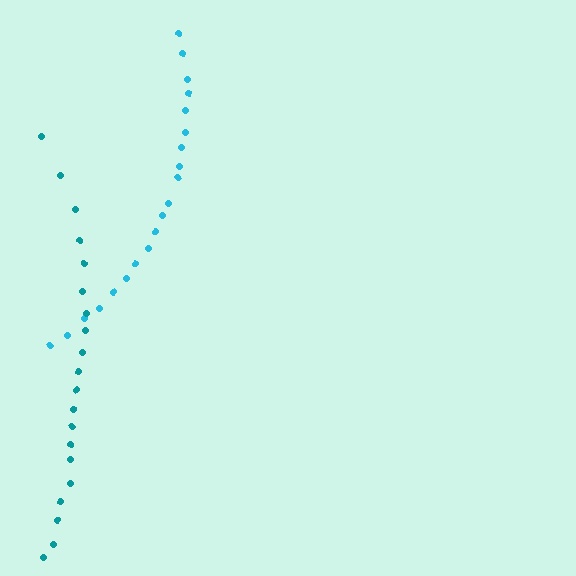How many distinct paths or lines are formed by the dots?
There are 2 distinct paths.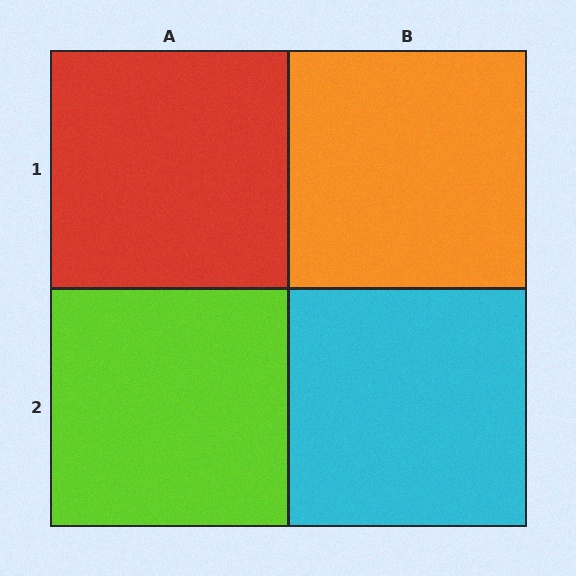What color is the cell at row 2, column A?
Lime.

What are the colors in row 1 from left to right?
Red, orange.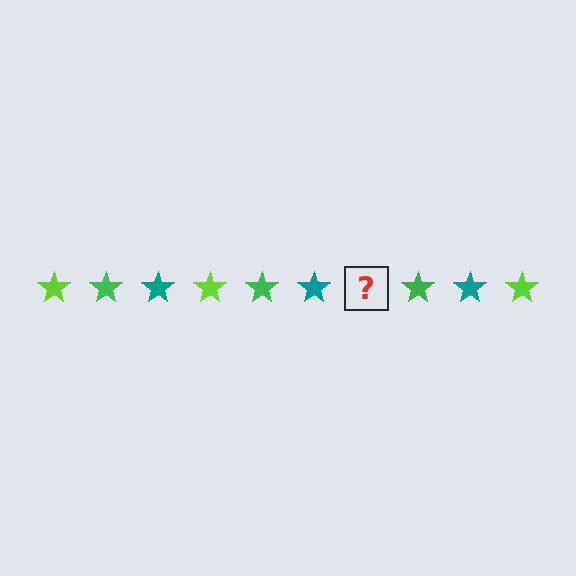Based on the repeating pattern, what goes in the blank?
The blank should be a lime star.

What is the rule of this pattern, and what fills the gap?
The rule is that the pattern cycles through lime, green, teal stars. The gap should be filled with a lime star.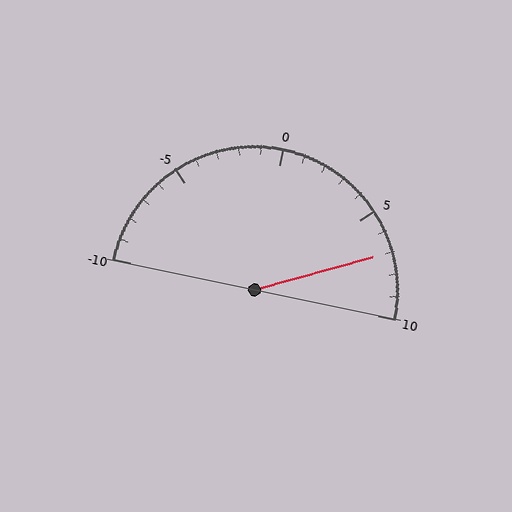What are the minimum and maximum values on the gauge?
The gauge ranges from -10 to 10.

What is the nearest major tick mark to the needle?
The nearest major tick mark is 5.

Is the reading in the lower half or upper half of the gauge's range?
The reading is in the upper half of the range (-10 to 10).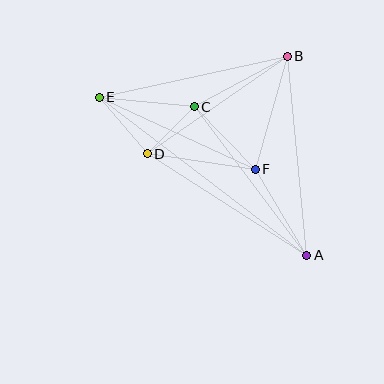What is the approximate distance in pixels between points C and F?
The distance between C and F is approximately 87 pixels.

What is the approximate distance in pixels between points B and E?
The distance between B and E is approximately 193 pixels.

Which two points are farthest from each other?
Points A and E are farthest from each other.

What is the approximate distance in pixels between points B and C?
The distance between B and C is approximately 106 pixels.